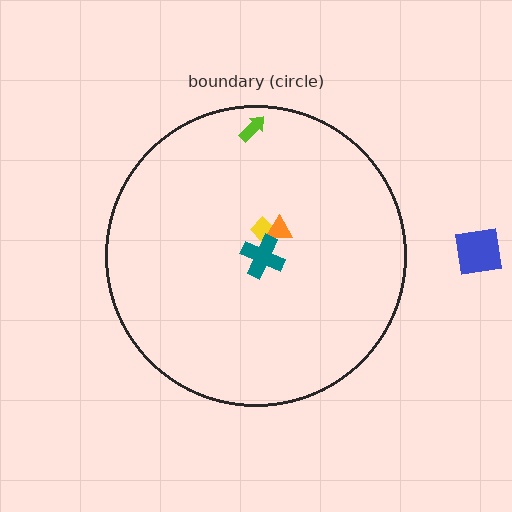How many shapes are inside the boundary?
4 inside, 1 outside.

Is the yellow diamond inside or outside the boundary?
Inside.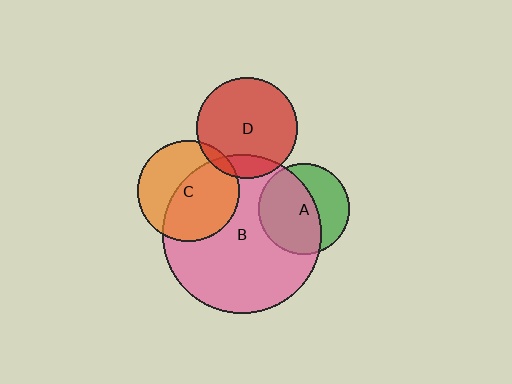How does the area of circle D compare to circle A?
Approximately 1.2 times.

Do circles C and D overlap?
Yes.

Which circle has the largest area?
Circle B (pink).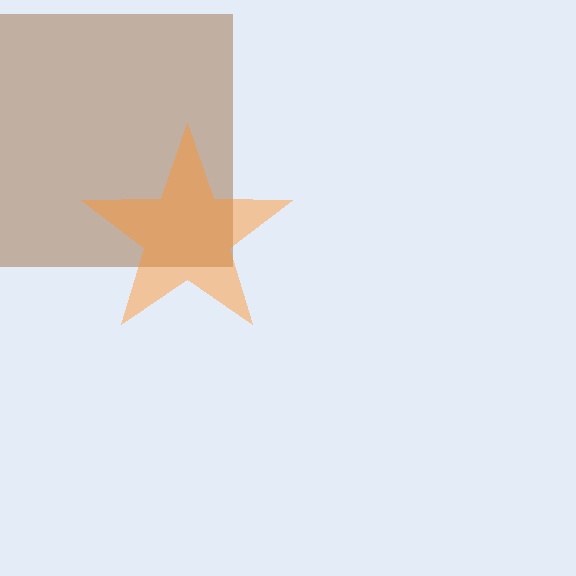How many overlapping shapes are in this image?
There are 2 overlapping shapes in the image.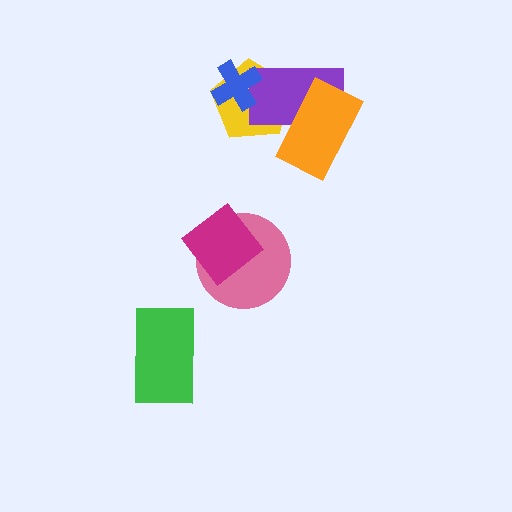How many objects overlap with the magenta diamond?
1 object overlaps with the magenta diamond.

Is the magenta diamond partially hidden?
No, no other shape covers it.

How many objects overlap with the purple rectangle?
3 objects overlap with the purple rectangle.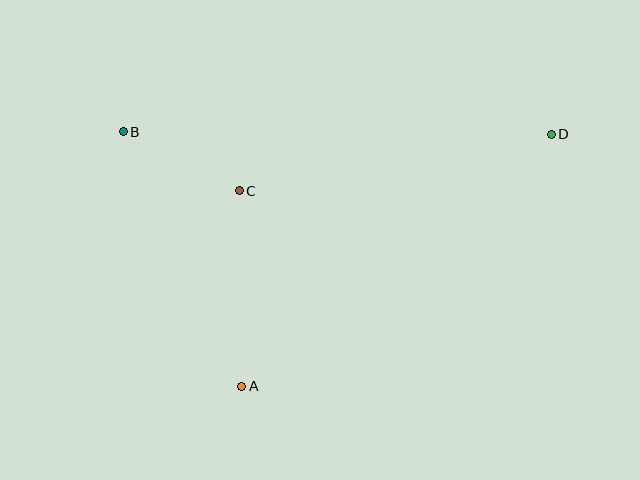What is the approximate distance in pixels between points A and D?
The distance between A and D is approximately 399 pixels.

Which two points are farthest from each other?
Points B and D are farthest from each other.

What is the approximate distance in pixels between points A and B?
The distance between A and B is approximately 280 pixels.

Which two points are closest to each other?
Points B and C are closest to each other.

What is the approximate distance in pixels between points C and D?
The distance between C and D is approximately 317 pixels.